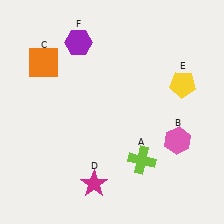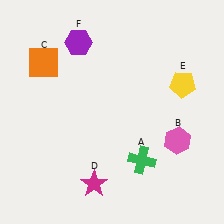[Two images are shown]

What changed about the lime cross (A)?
In Image 1, A is lime. In Image 2, it changed to green.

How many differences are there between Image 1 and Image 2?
There is 1 difference between the two images.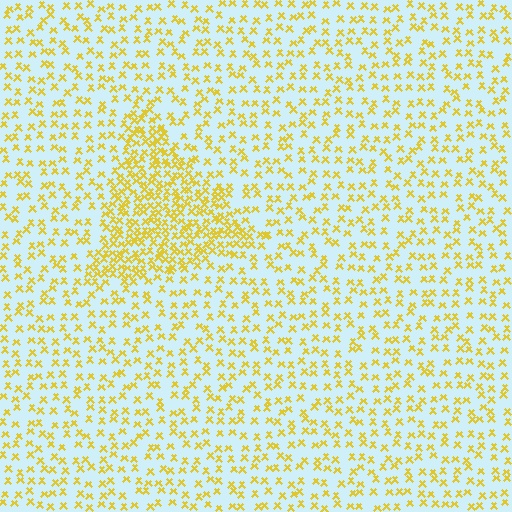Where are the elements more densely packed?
The elements are more densely packed inside the triangle boundary.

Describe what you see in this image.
The image contains small yellow elements arranged at two different densities. A triangle-shaped region is visible where the elements are more densely packed than the surrounding area.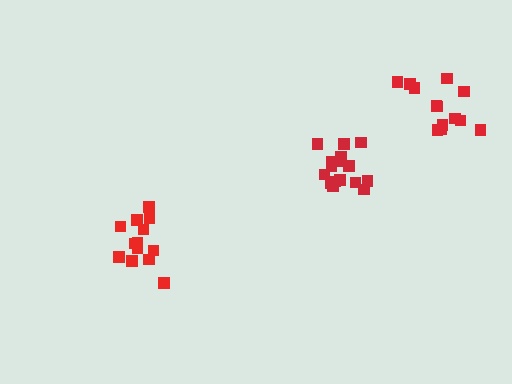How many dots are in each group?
Group 1: 13 dots, Group 2: 17 dots, Group 3: 13 dots (43 total).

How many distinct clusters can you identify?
There are 3 distinct clusters.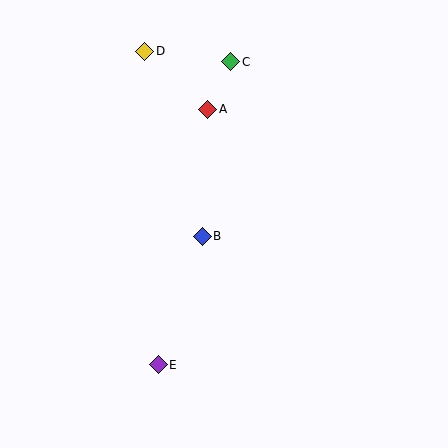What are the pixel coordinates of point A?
Point A is at (208, 109).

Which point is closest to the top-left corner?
Point D is closest to the top-left corner.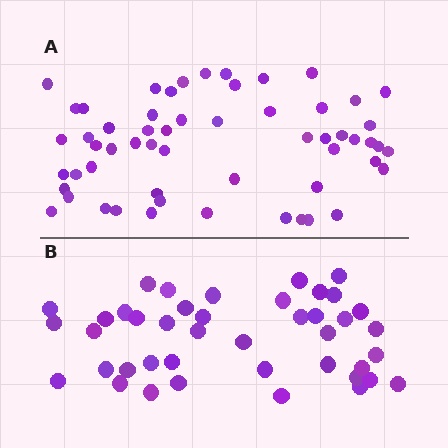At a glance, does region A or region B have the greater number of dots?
Region A (the top region) has more dots.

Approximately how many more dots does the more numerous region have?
Region A has approximately 15 more dots than region B.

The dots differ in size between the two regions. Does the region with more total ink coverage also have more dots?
No. Region B has more total ink coverage because its dots are larger, but region A actually contains more individual dots. Total area can be misleading — the number of items is what matters here.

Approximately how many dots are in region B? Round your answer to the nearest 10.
About 40 dots. (The exact count is 42, which rounds to 40.)